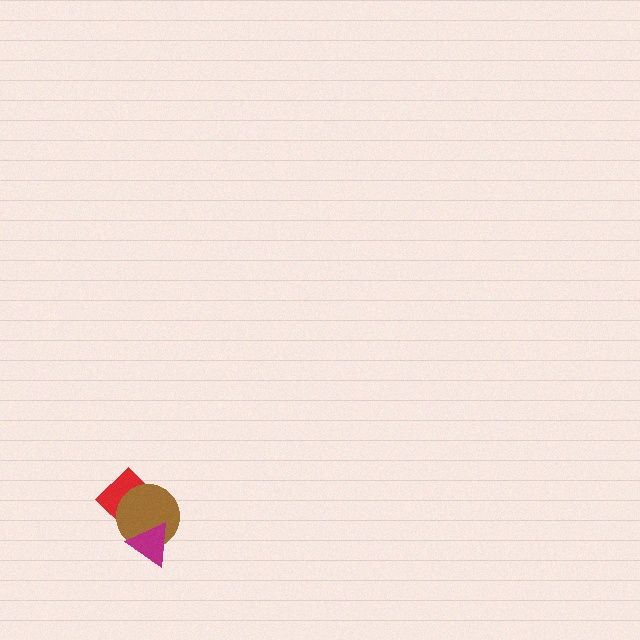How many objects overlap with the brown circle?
2 objects overlap with the brown circle.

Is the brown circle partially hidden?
Yes, it is partially covered by another shape.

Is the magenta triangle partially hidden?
No, no other shape covers it.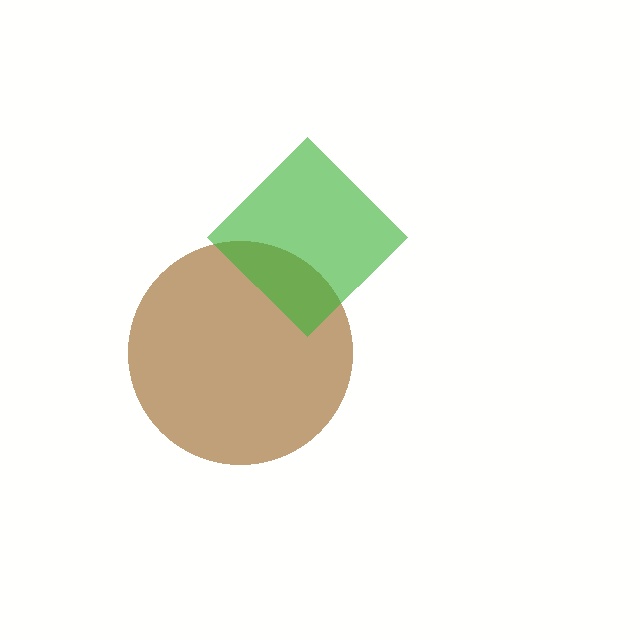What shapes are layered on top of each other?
The layered shapes are: a brown circle, a green diamond.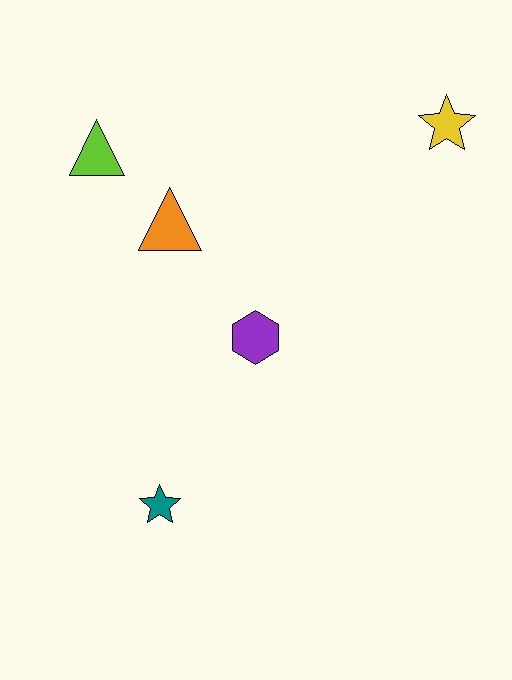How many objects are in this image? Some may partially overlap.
There are 5 objects.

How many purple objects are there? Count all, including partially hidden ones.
There is 1 purple object.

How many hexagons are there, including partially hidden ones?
There is 1 hexagon.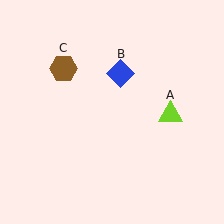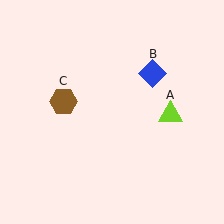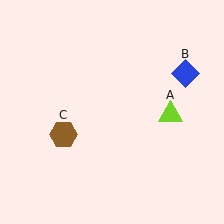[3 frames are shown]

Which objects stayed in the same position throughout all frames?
Lime triangle (object A) remained stationary.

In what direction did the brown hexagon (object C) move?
The brown hexagon (object C) moved down.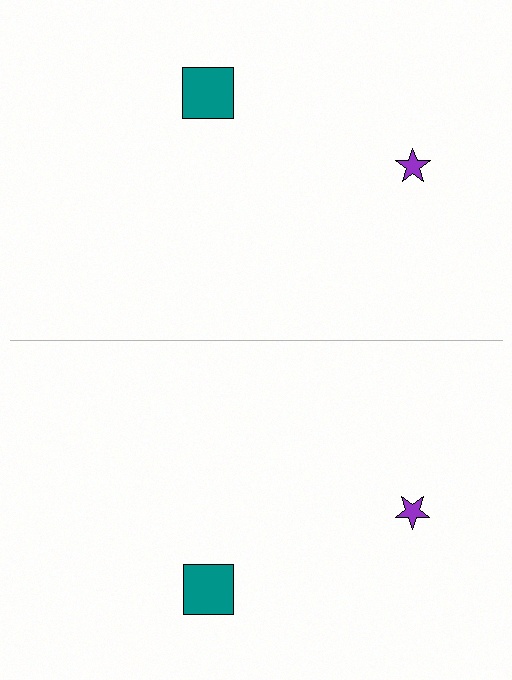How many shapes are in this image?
There are 4 shapes in this image.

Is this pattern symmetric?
Yes, this pattern has bilateral (reflection) symmetry.